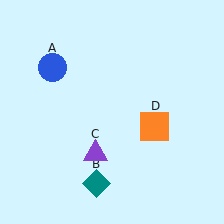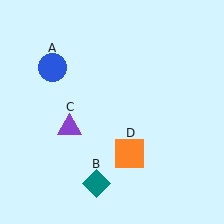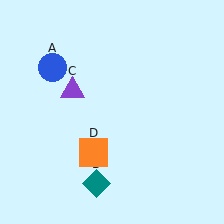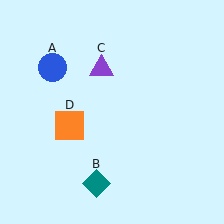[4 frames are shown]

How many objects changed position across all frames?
2 objects changed position: purple triangle (object C), orange square (object D).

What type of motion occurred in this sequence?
The purple triangle (object C), orange square (object D) rotated clockwise around the center of the scene.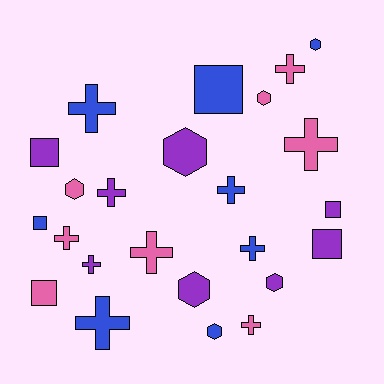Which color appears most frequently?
Blue, with 8 objects.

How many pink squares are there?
There is 1 pink square.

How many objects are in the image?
There are 24 objects.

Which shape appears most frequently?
Cross, with 11 objects.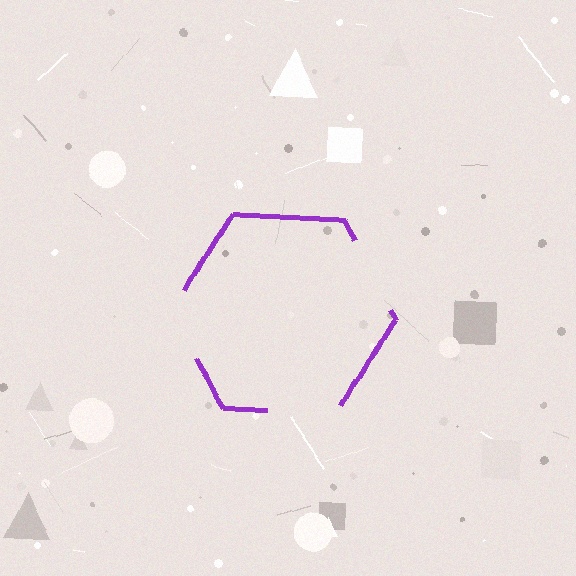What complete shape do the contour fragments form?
The contour fragments form a hexagon.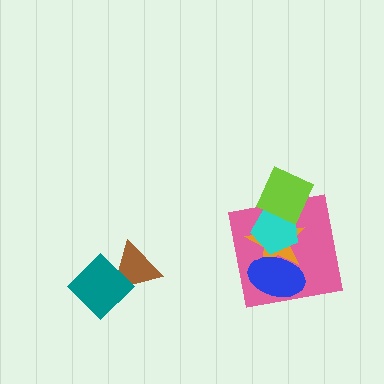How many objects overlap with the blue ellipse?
3 objects overlap with the blue ellipse.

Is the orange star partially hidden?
Yes, it is partially covered by another shape.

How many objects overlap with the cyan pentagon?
4 objects overlap with the cyan pentagon.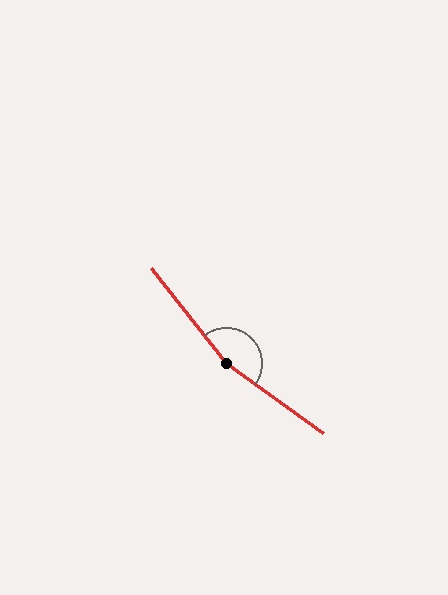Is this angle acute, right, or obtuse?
It is obtuse.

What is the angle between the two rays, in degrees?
Approximately 164 degrees.